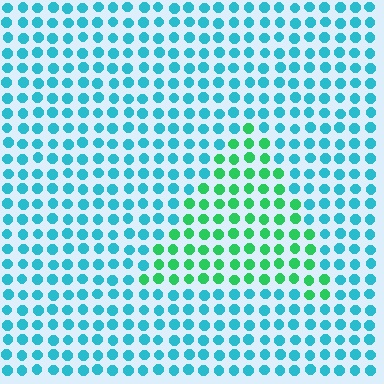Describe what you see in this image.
The image is filled with small cyan elements in a uniform arrangement. A triangle-shaped region is visible where the elements are tinted to a slightly different hue, forming a subtle color boundary.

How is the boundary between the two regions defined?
The boundary is defined purely by a slight shift in hue (about 47 degrees). Spacing, size, and orientation are identical on both sides.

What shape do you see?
I see a triangle.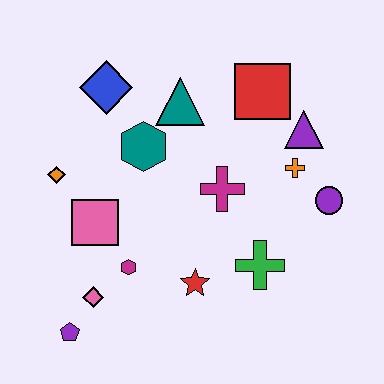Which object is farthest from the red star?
The blue diamond is farthest from the red star.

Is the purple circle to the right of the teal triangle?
Yes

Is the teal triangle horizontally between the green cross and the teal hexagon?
Yes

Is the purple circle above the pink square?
Yes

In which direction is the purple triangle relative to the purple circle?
The purple triangle is above the purple circle.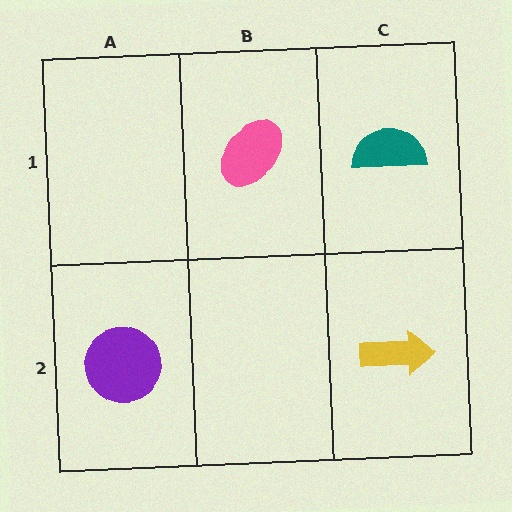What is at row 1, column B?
A pink ellipse.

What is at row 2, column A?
A purple circle.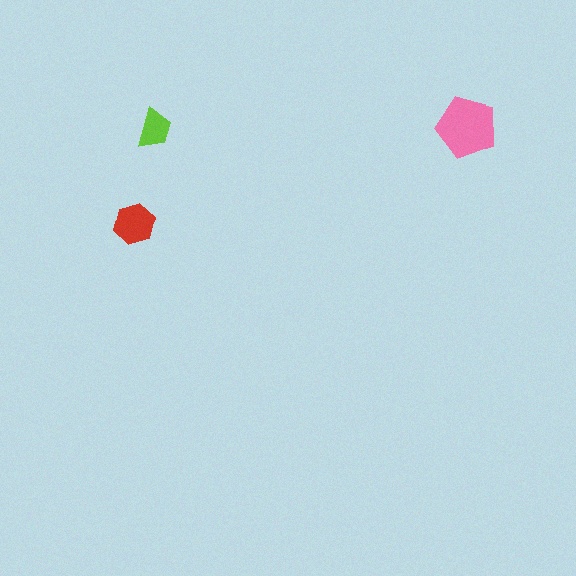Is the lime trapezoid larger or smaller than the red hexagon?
Smaller.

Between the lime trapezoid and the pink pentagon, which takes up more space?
The pink pentagon.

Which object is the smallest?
The lime trapezoid.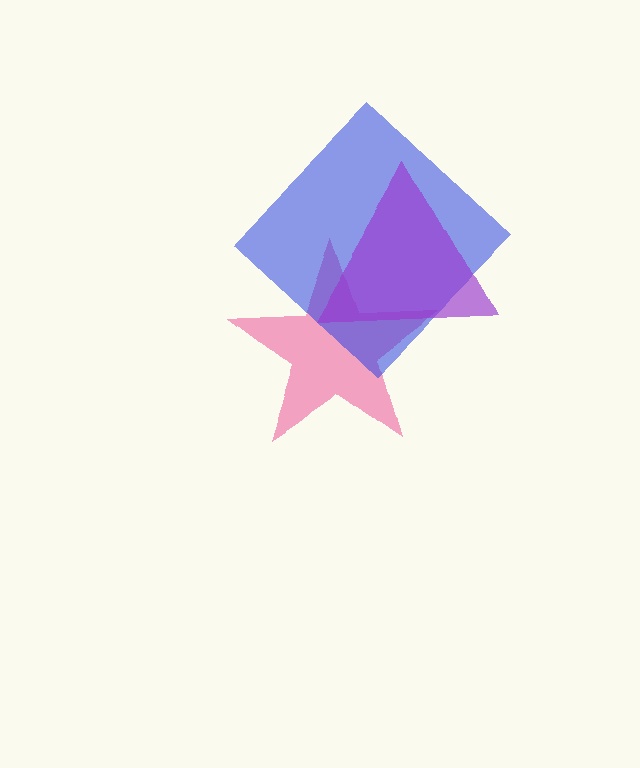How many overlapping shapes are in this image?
There are 3 overlapping shapes in the image.